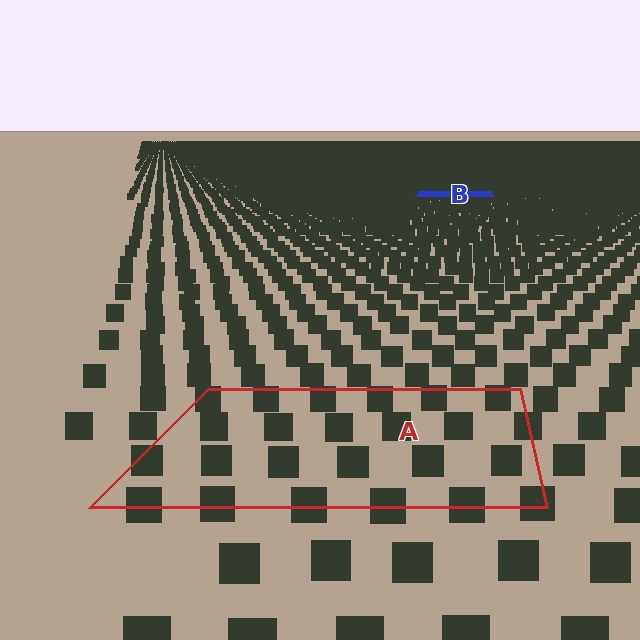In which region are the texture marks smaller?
The texture marks are smaller in region B, because it is farther away.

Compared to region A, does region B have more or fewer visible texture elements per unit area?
Region B has more texture elements per unit area — they are packed more densely because it is farther away.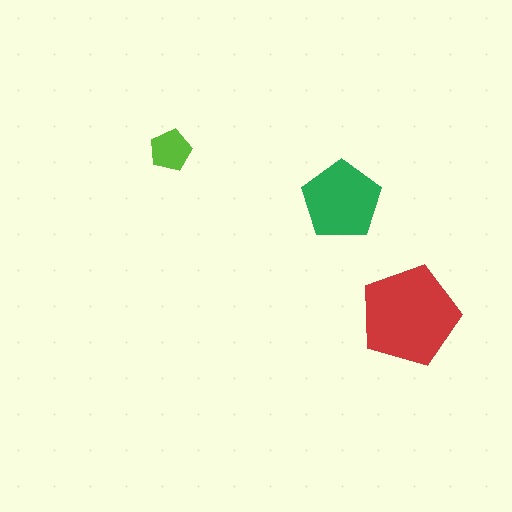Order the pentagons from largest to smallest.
the red one, the green one, the lime one.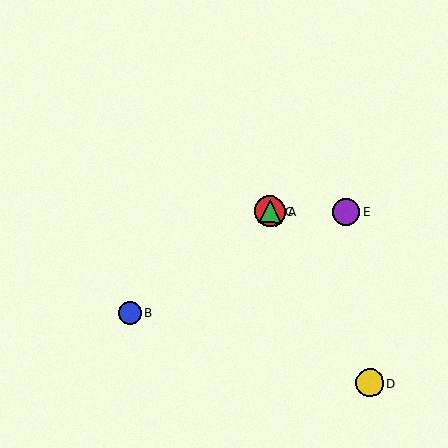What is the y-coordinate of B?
Object B is at y≈313.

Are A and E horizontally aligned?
Yes, both are at y≈211.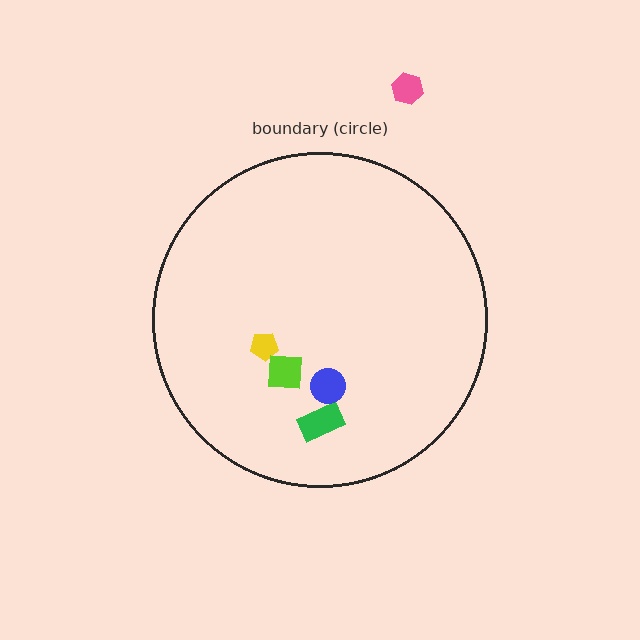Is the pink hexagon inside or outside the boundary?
Outside.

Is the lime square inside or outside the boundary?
Inside.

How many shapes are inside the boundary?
4 inside, 1 outside.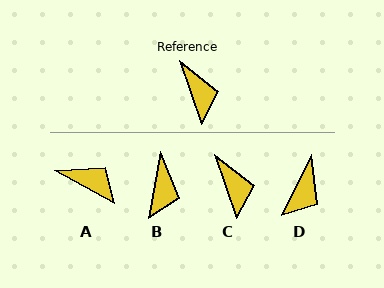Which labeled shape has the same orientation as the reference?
C.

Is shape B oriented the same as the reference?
No, it is off by about 29 degrees.